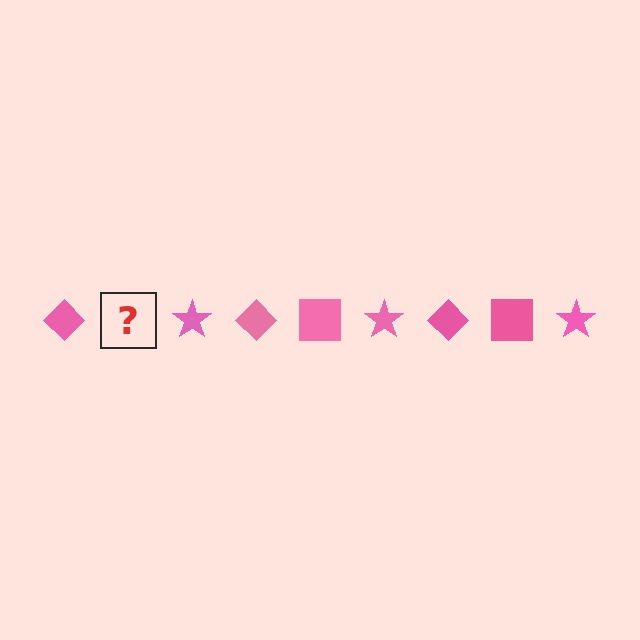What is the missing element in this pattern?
The missing element is a pink square.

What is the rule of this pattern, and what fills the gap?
The rule is that the pattern cycles through diamond, square, star shapes in pink. The gap should be filled with a pink square.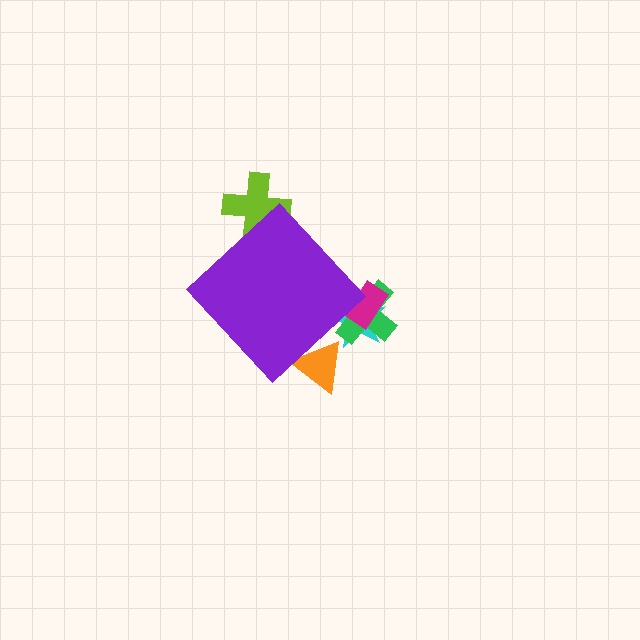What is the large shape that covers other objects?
A purple diamond.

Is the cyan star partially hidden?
Yes, the cyan star is partially hidden behind the purple diamond.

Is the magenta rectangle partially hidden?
Yes, the magenta rectangle is partially hidden behind the purple diamond.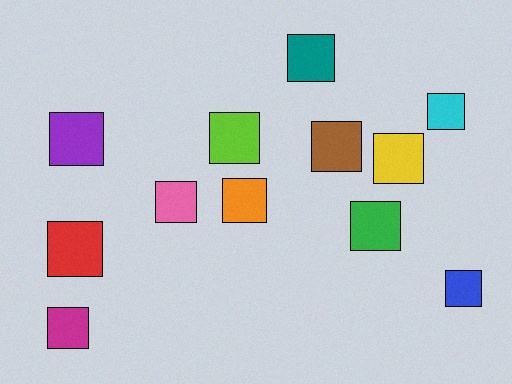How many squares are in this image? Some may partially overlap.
There are 12 squares.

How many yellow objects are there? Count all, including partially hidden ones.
There is 1 yellow object.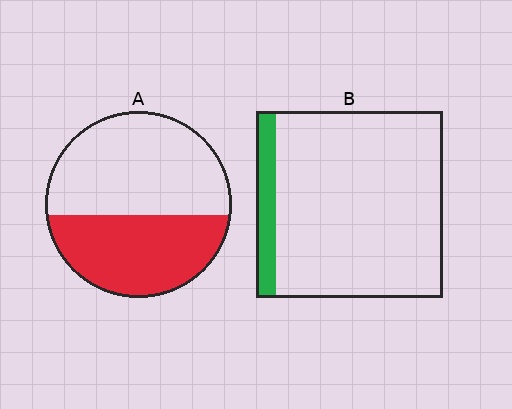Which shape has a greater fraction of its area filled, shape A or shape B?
Shape A.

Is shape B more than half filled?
No.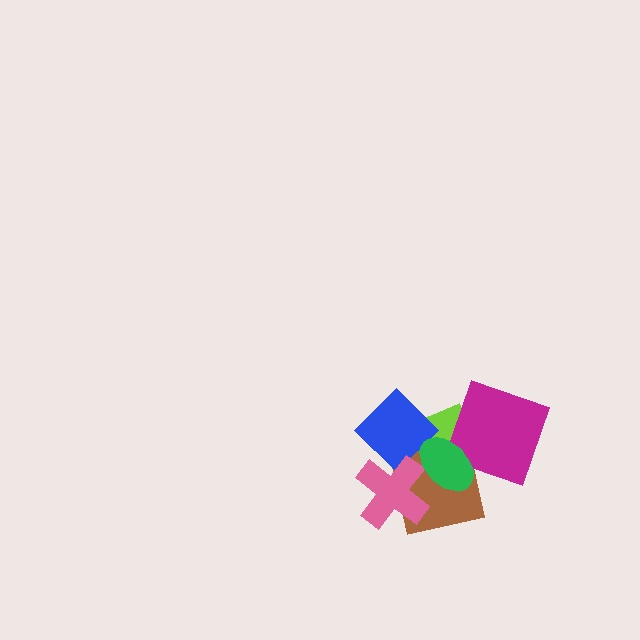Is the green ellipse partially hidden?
No, no other shape covers it.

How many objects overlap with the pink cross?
4 objects overlap with the pink cross.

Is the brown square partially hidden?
Yes, it is partially covered by another shape.